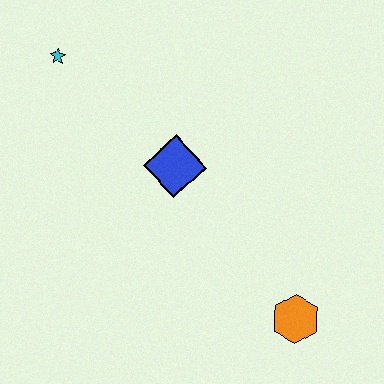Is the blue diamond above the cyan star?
No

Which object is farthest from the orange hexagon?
The cyan star is farthest from the orange hexagon.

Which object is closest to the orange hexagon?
The blue diamond is closest to the orange hexagon.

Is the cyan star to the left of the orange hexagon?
Yes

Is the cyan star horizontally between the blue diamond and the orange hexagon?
No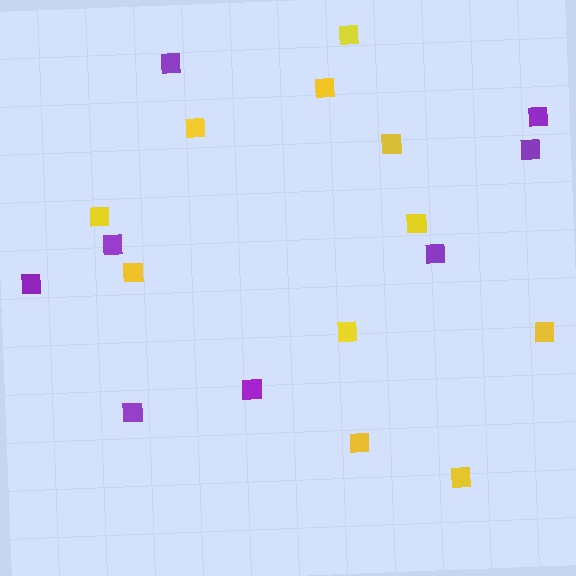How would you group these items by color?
There are 2 groups: one group of purple squares (8) and one group of yellow squares (11).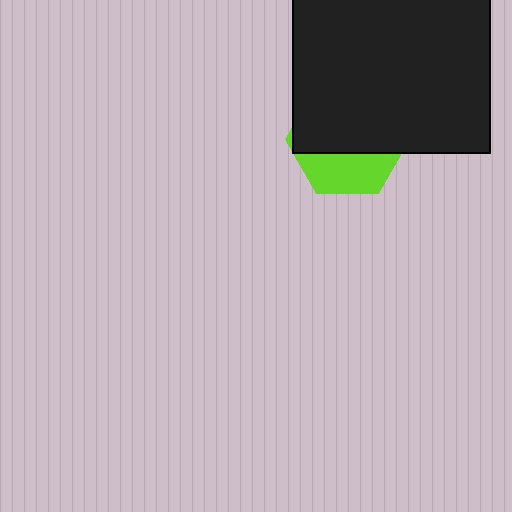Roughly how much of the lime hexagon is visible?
A small part of it is visible (roughly 35%).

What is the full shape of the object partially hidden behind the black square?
The partially hidden object is a lime hexagon.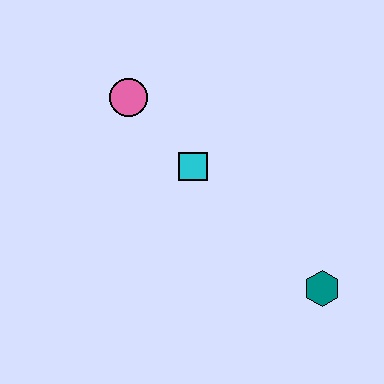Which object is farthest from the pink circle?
The teal hexagon is farthest from the pink circle.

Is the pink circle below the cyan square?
No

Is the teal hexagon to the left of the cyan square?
No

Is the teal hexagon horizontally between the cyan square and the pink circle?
No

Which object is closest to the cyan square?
The pink circle is closest to the cyan square.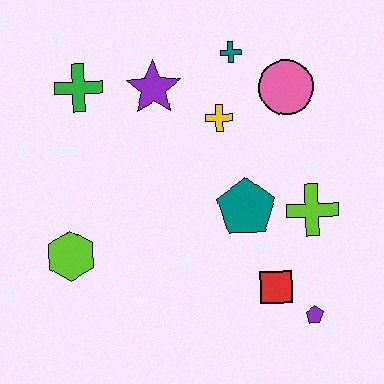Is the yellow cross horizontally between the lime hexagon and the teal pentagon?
Yes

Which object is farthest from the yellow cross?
The purple pentagon is farthest from the yellow cross.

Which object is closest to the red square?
The purple pentagon is closest to the red square.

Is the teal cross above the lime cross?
Yes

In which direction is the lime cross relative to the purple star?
The lime cross is to the right of the purple star.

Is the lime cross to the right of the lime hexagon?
Yes